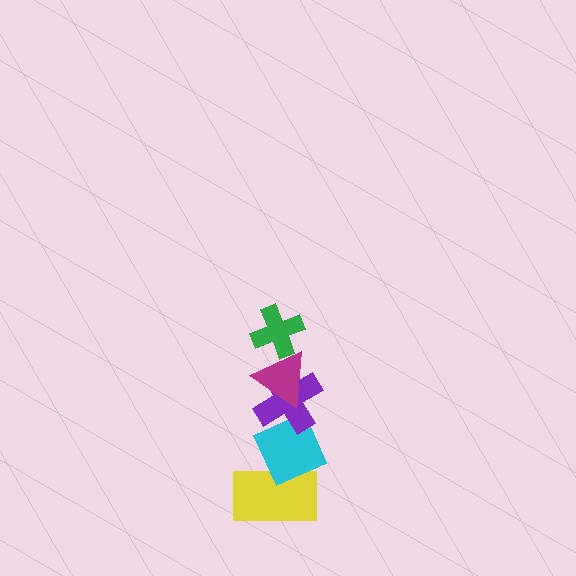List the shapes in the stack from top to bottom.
From top to bottom: the green cross, the magenta triangle, the purple cross, the cyan diamond, the yellow rectangle.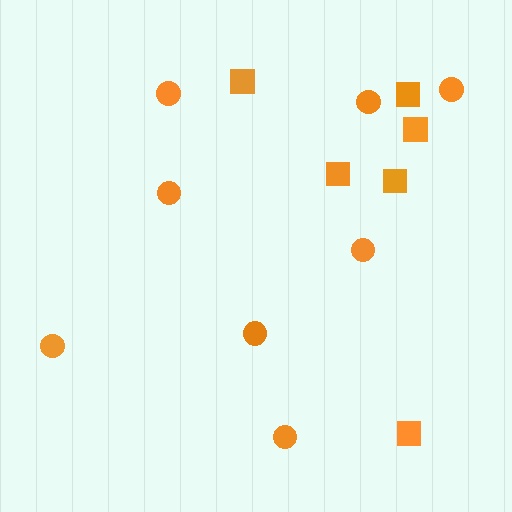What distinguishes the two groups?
There are 2 groups: one group of circles (8) and one group of squares (6).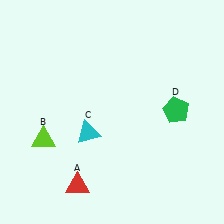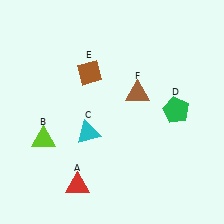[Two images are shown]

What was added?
A brown diamond (E), a brown triangle (F) were added in Image 2.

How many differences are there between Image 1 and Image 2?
There are 2 differences between the two images.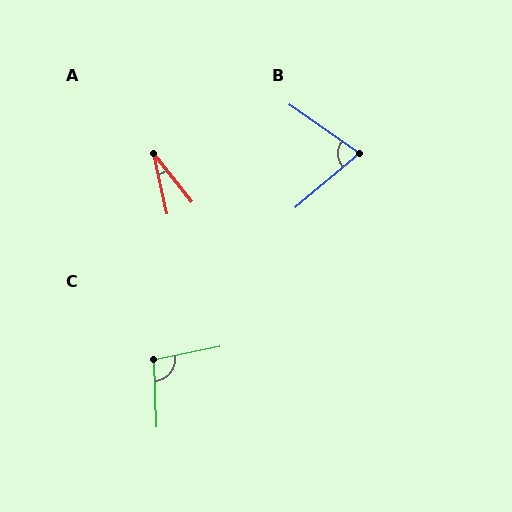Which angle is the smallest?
A, at approximately 26 degrees.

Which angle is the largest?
C, at approximately 100 degrees.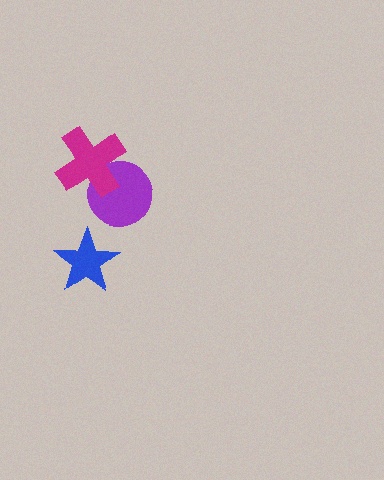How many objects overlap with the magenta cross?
1 object overlaps with the magenta cross.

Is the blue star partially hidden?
No, no other shape covers it.